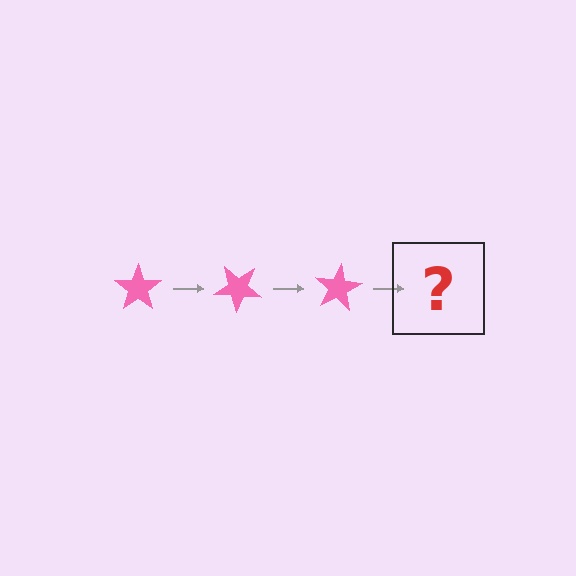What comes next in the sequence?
The next element should be a pink star rotated 120 degrees.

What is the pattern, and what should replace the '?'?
The pattern is that the star rotates 40 degrees each step. The '?' should be a pink star rotated 120 degrees.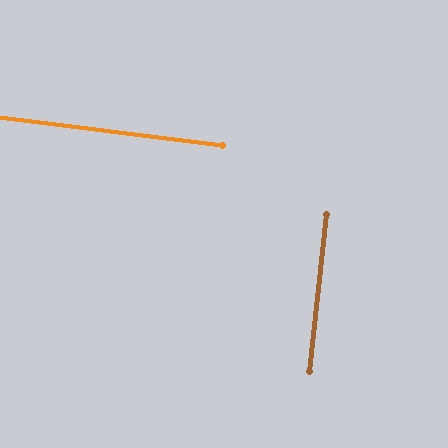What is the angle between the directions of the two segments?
Approximately 89 degrees.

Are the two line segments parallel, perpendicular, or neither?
Perpendicular — they meet at approximately 89°.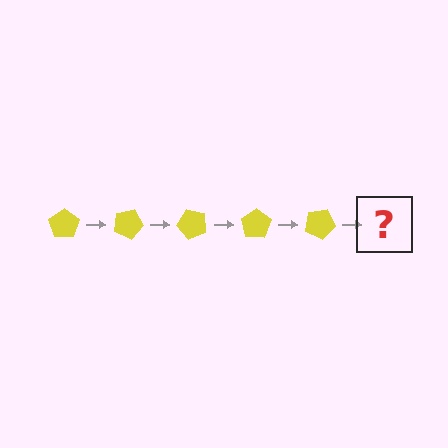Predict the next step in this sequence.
The next step is a yellow pentagon rotated 125 degrees.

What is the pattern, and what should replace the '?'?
The pattern is that the pentagon rotates 25 degrees each step. The '?' should be a yellow pentagon rotated 125 degrees.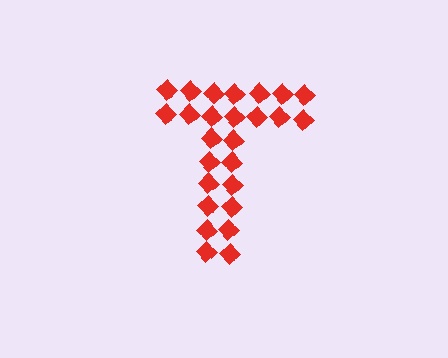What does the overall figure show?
The overall figure shows the letter T.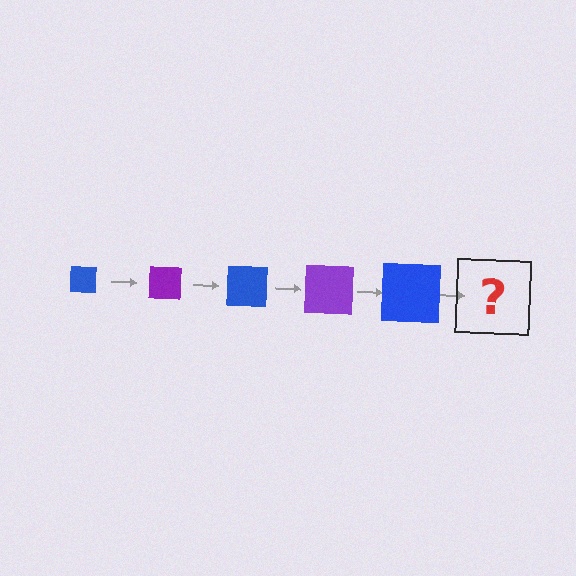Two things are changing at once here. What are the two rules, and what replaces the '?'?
The two rules are that the square grows larger each step and the color cycles through blue and purple. The '?' should be a purple square, larger than the previous one.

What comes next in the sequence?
The next element should be a purple square, larger than the previous one.